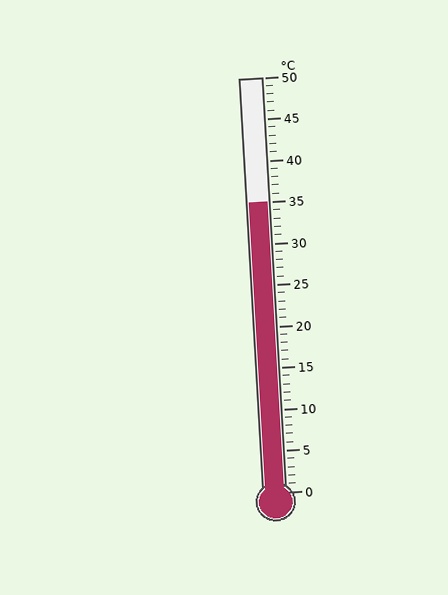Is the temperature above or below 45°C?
The temperature is below 45°C.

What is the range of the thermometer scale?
The thermometer scale ranges from 0°C to 50°C.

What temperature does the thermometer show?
The thermometer shows approximately 35°C.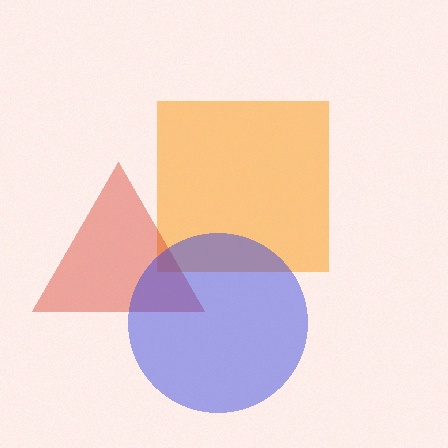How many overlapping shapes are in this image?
There are 3 overlapping shapes in the image.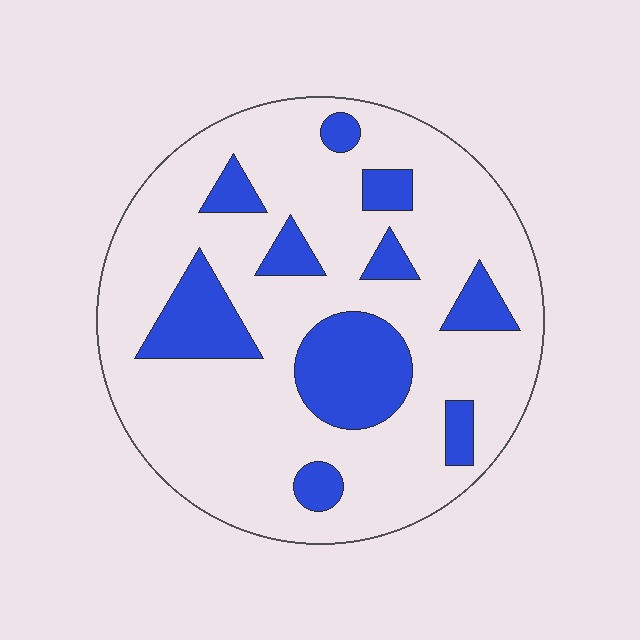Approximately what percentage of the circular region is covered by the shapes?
Approximately 20%.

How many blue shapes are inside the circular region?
10.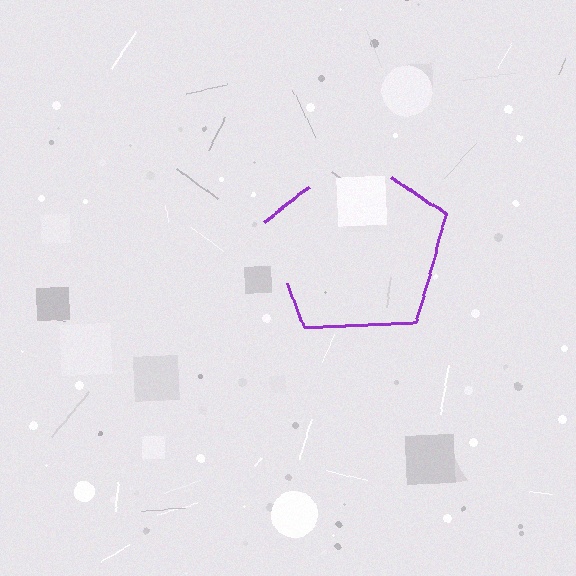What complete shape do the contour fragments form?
The contour fragments form a pentagon.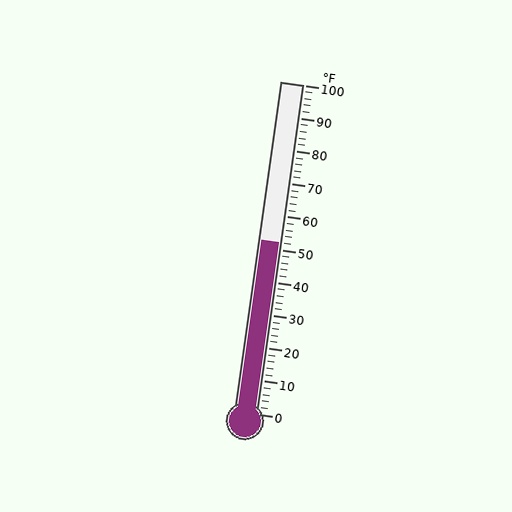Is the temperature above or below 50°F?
The temperature is above 50°F.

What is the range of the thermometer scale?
The thermometer scale ranges from 0°F to 100°F.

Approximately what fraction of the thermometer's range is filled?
The thermometer is filled to approximately 50% of its range.